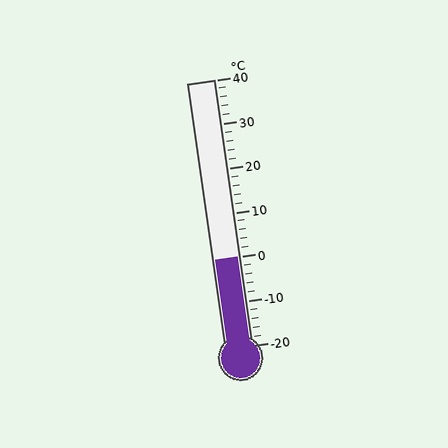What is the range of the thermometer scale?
The thermometer scale ranges from -20°C to 40°C.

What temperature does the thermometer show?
The thermometer shows approximately 0°C.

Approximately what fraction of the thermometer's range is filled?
The thermometer is filled to approximately 35% of its range.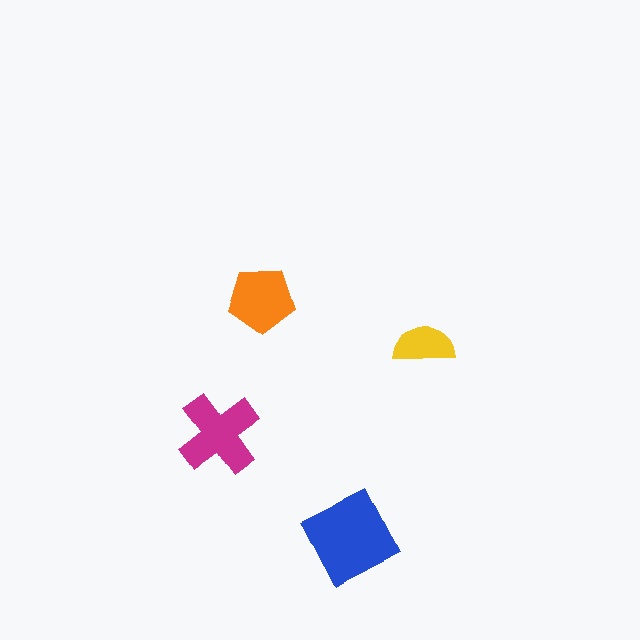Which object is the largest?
The blue diamond.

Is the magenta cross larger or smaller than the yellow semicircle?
Larger.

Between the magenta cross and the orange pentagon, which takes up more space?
The magenta cross.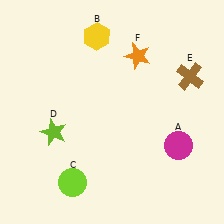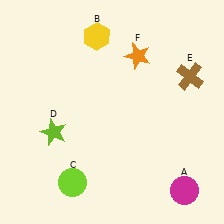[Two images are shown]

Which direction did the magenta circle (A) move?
The magenta circle (A) moved down.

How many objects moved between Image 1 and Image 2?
1 object moved between the two images.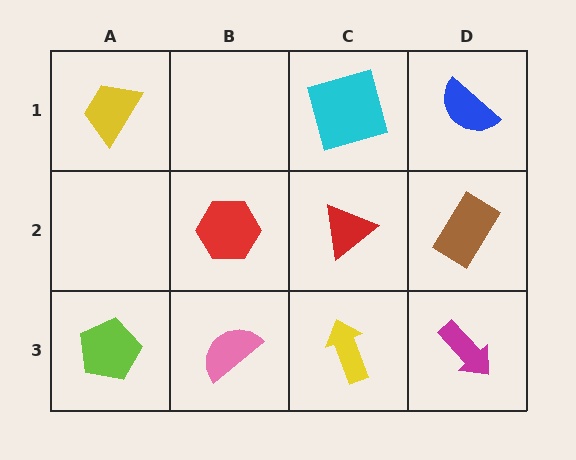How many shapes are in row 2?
3 shapes.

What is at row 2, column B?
A red hexagon.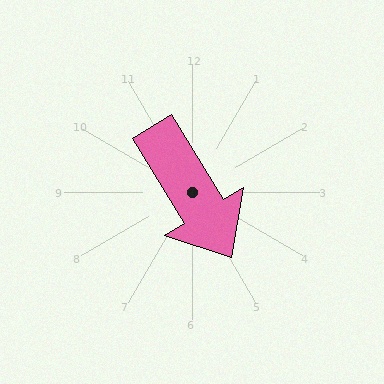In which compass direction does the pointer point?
Southeast.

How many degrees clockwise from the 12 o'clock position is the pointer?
Approximately 149 degrees.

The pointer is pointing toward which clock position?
Roughly 5 o'clock.